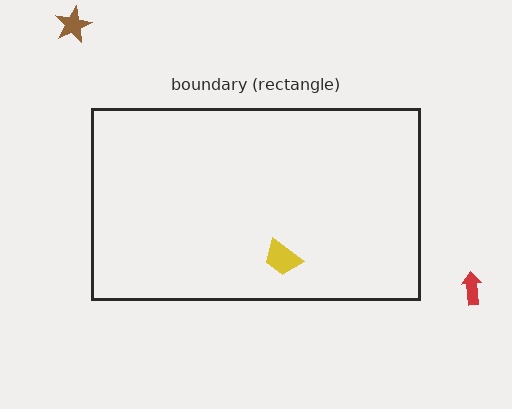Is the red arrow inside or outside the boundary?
Outside.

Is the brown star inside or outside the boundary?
Outside.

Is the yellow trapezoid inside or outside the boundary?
Inside.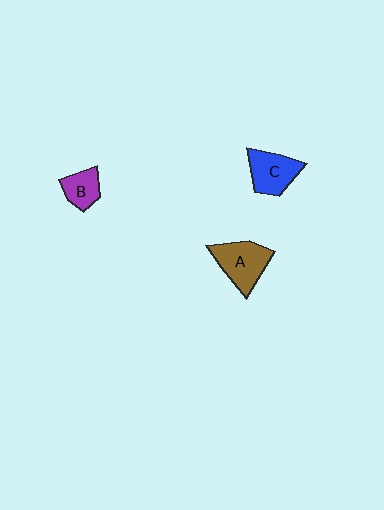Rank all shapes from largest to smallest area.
From largest to smallest: A (brown), C (blue), B (purple).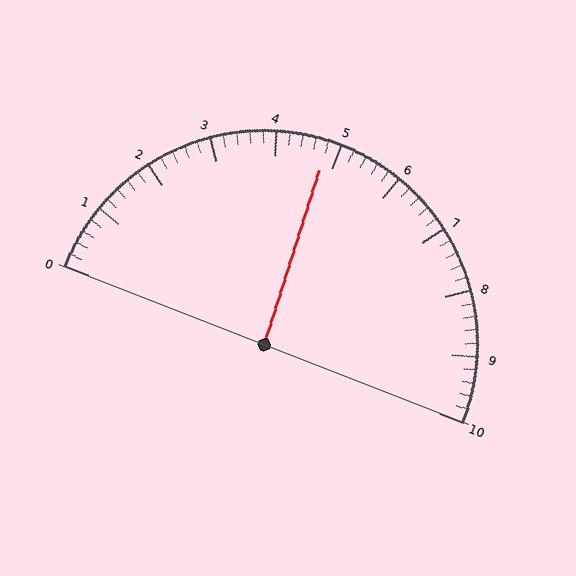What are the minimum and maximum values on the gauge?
The gauge ranges from 0 to 10.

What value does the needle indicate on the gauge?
The needle indicates approximately 4.8.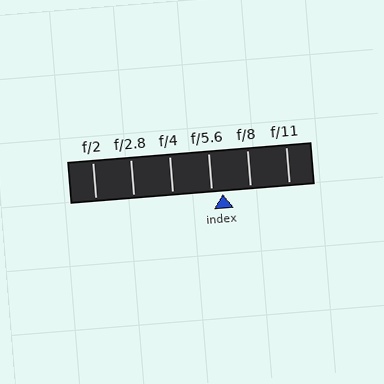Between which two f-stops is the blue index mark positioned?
The index mark is between f/5.6 and f/8.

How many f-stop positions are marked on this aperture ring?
There are 6 f-stop positions marked.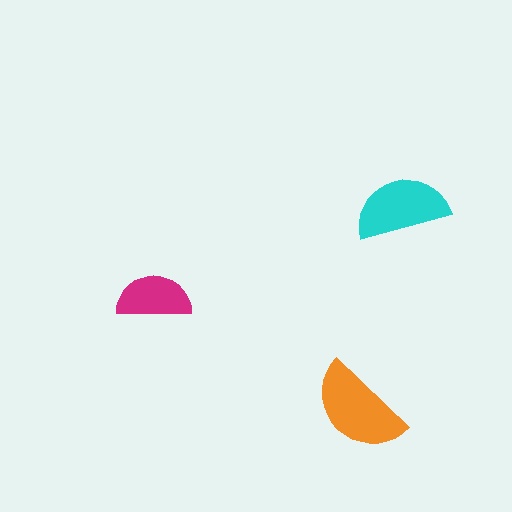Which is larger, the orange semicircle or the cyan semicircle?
The orange one.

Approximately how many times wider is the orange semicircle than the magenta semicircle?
About 1.5 times wider.